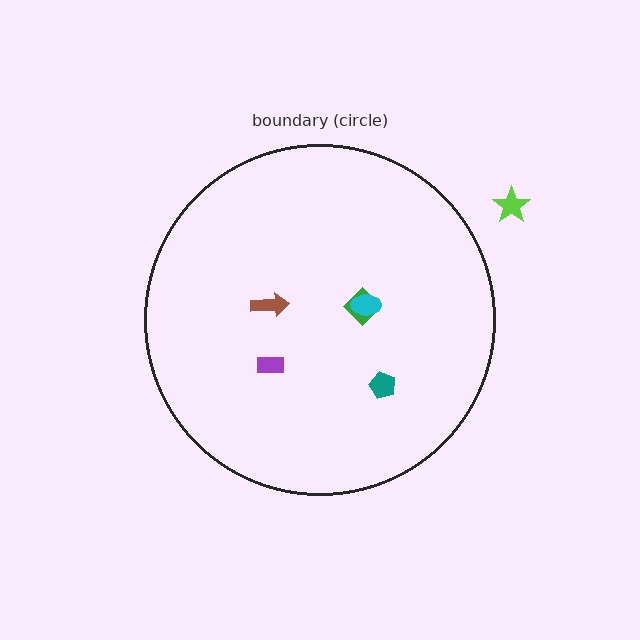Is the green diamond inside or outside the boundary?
Inside.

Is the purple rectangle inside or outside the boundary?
Inside.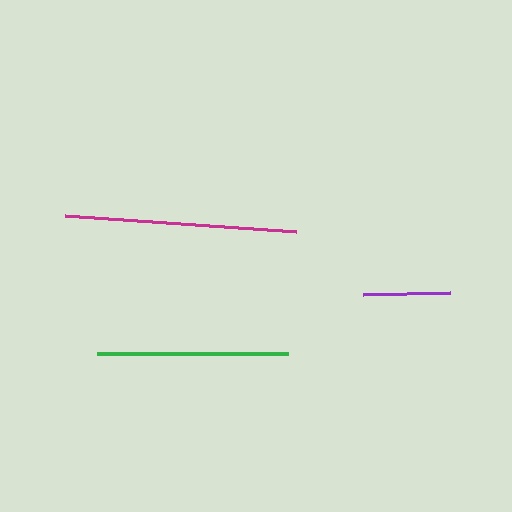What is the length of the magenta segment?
The magenta segment is approximately 231 pixels long.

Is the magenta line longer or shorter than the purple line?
The magenta line is longer than the purple line.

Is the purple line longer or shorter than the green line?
The green line is longer than the purple line.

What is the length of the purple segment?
The purple segment is approximately 88 pixels long.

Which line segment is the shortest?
The purple line is the shortest at approximately 88 pixels.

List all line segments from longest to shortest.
From longest to shortest: magenta, green, purple.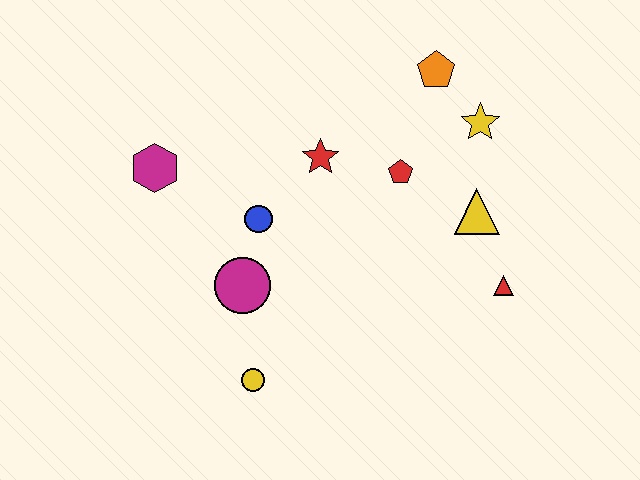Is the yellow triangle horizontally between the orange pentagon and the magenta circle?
No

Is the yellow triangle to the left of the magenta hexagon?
No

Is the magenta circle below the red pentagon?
Yes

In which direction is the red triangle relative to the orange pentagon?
The red triangle is below the orange pentagon.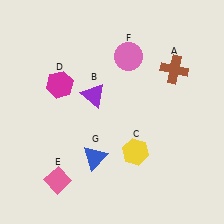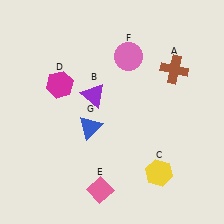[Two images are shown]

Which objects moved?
The objects that moved are: the yellow hexagon (C), the pink diamond (E), the blue triangle (G).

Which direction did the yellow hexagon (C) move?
The yellow hexagon (C) moved right.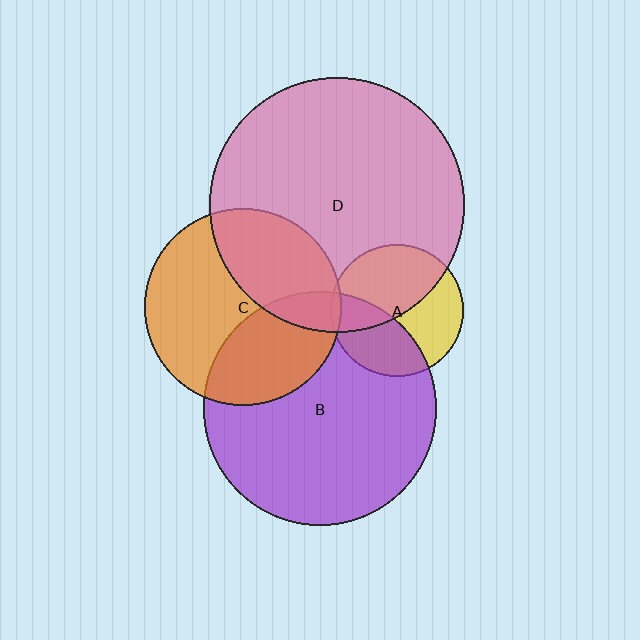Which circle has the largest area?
Circle D (pink).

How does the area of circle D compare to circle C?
Approximately 1.7 times.